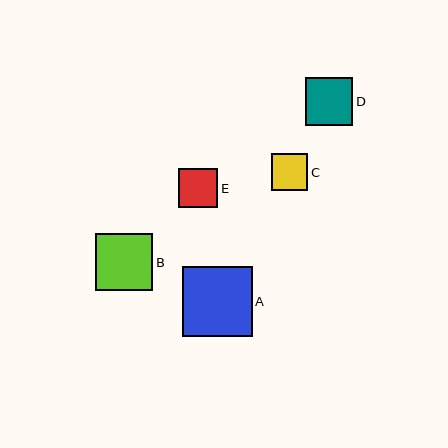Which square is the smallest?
Square C is the smallest with a size of approximately 36 pixels.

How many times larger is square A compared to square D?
Square A is approximately 1.5 times the size of square D.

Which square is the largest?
Square A is the largest with a size of approximately 70 pixels.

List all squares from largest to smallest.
From largest to smallest: A, B, D, E, C.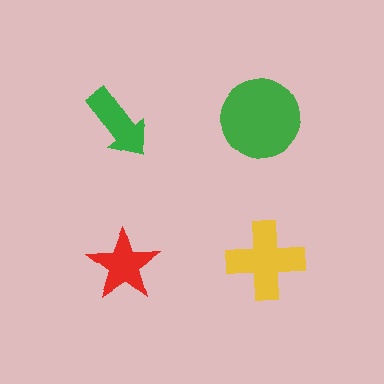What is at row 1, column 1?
A green arrow.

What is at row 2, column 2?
A yellow cross.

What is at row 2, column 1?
A red star.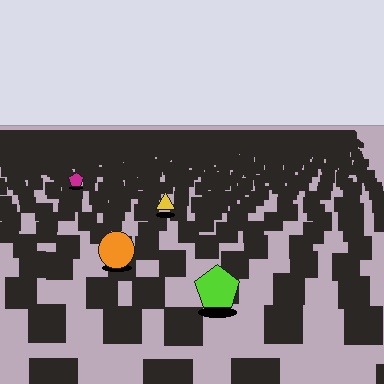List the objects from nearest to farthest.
From nearest to farthest: the lime pentagon, the orange circle, the yellow triangle, the magenta pentagon.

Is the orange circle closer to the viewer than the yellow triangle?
Yes. The orange circle is closer — you can tell from the texture gradient: the ground texture is coarser near it.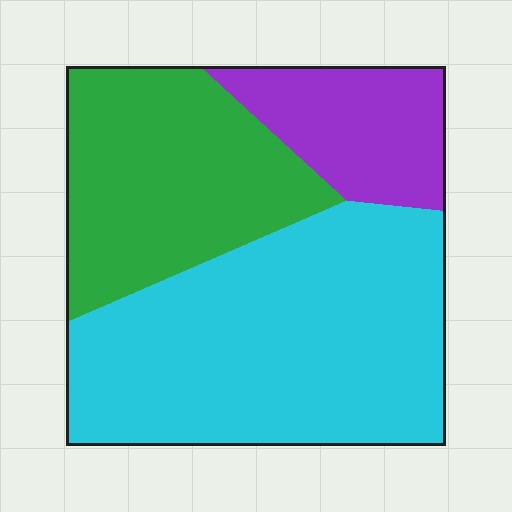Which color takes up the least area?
Purple, at roughly 15%.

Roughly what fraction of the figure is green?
Green takes up between a sixth and a third of the figure.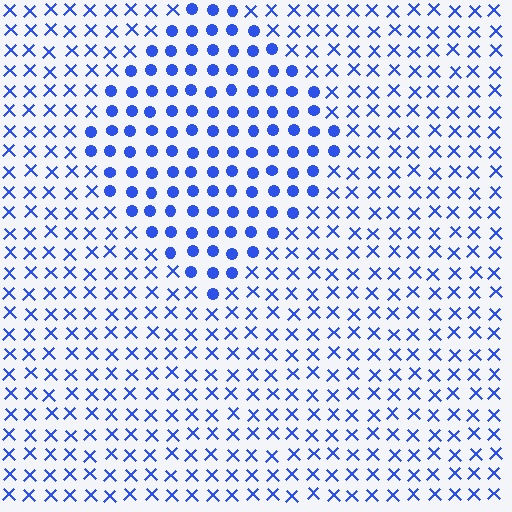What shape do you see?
I see a diamond.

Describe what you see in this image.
The image is filled with small blue elements arranged in a uniform grid. A diamond-shaped region contains circles, while the surrounding area contains X marks. The boundary is defined purely by the change in element shape.